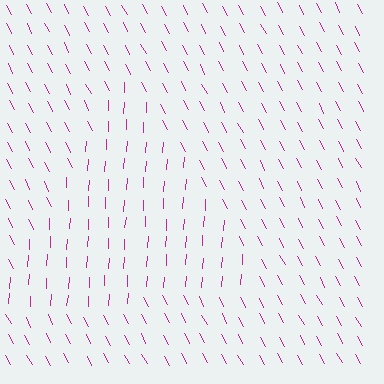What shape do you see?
I see a triangle.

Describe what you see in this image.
The image is filled with small magenta line segments. A triangle region in the image has lines oriented differently from the surrounding lines, creating a visible texture boundary.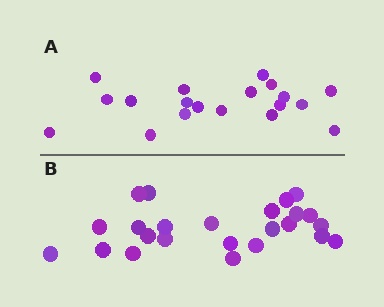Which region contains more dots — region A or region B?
Region B (the bottom region) has more dots.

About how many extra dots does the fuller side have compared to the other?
Region B has about 5 more dots than region A.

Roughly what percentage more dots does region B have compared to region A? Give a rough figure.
About 25% more.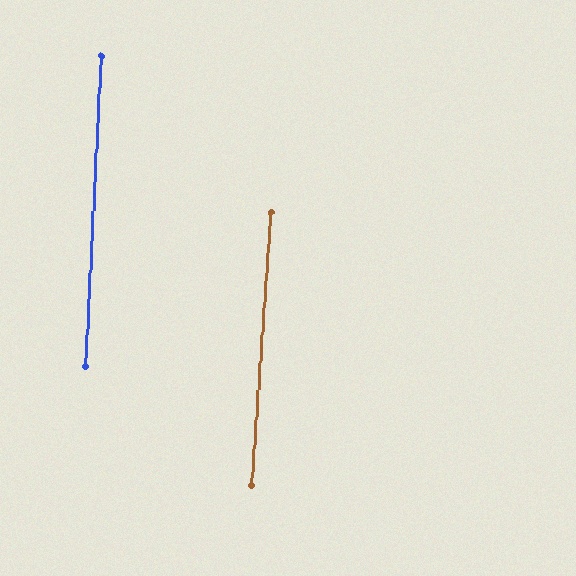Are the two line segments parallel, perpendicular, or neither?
Parallel — their directions differ by only 1.0°.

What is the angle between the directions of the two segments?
Approximately 1 degree.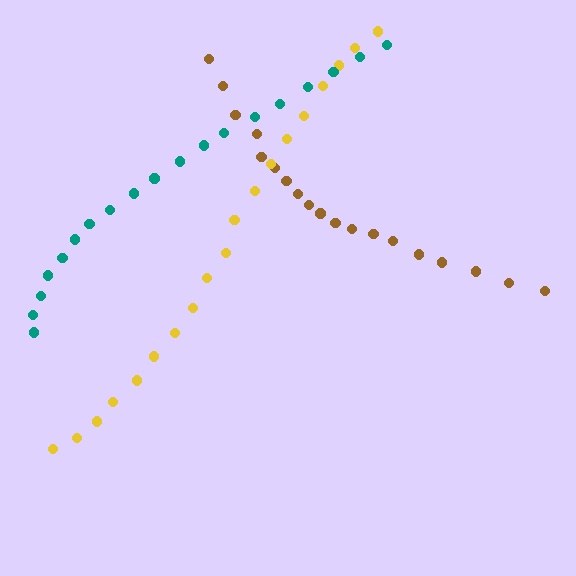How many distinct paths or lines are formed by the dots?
There are 3 distinct paths.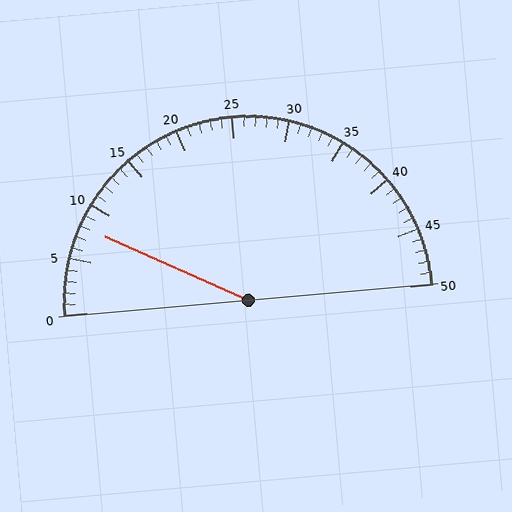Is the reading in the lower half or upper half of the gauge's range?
The reading is in the lower half of the range (0 to 50).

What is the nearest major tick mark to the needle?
The nearest major tick mark is 10.